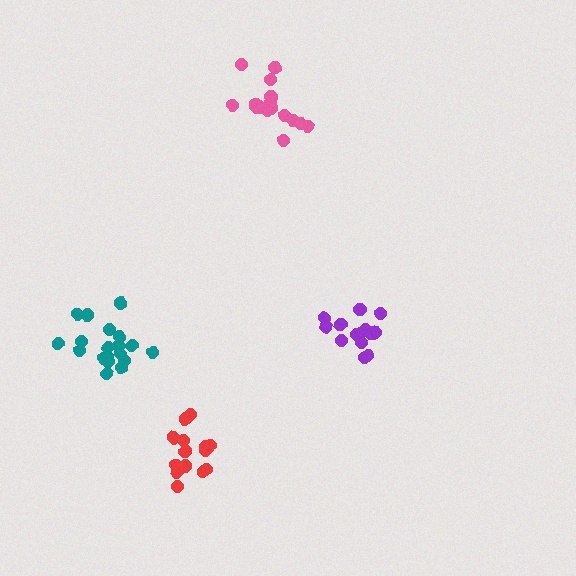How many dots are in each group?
Group 1: 15 dots, Group 2: 17 dots, Group 3: 17 dots, Group 4: 19 dots (68 total).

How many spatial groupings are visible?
There are 4 spatial groupings.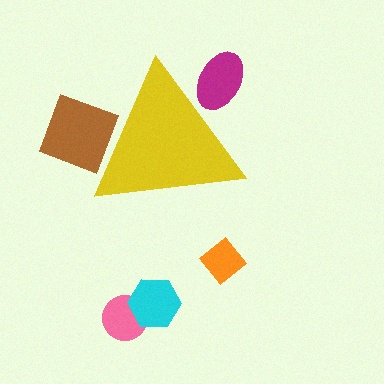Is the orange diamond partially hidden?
No, the orange diamond is fully visible.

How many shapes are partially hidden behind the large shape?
2 shapes are partially hidden.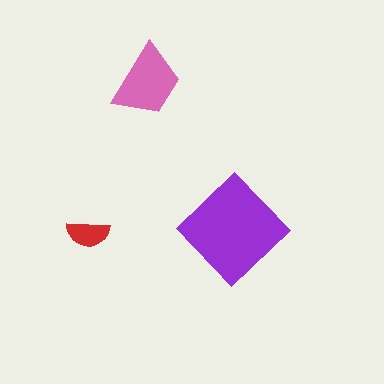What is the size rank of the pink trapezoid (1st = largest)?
2nd.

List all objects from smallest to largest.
The red semicircle, the pink trapezoid, the purple diamond.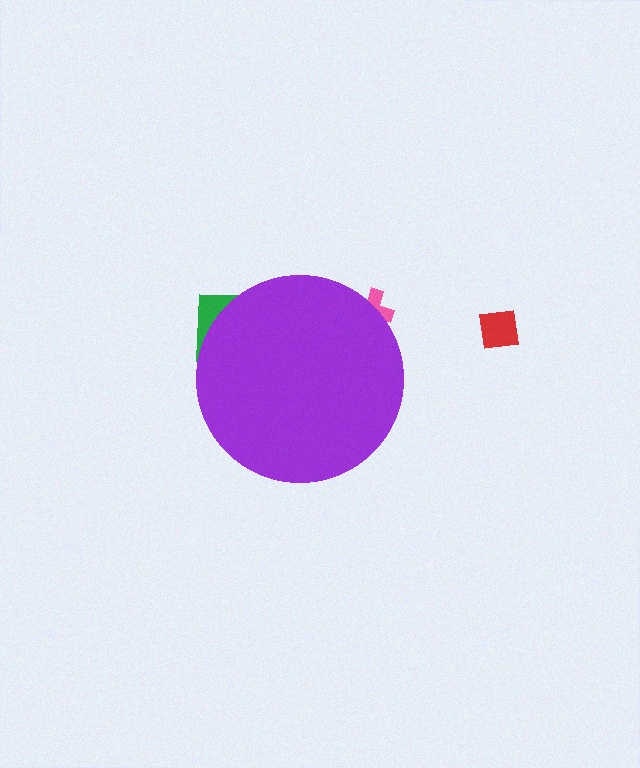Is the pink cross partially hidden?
Yes, the pink cross is partially hidden behind the purple circle.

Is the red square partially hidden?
No, the red square is fully visible.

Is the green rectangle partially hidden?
Yes, the green rectangle is partially hidden behind the purple circle.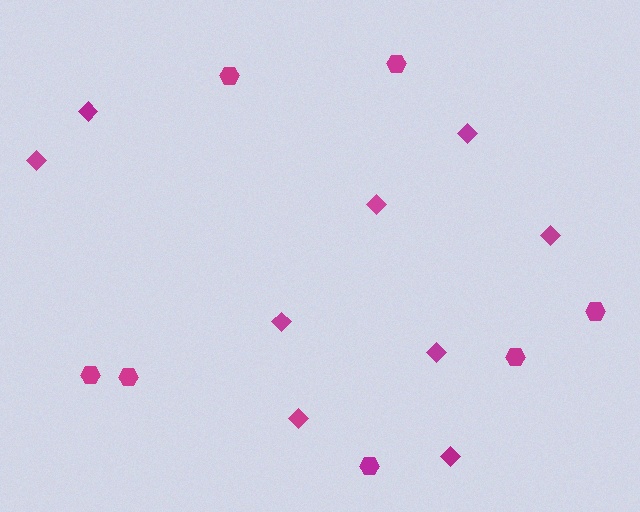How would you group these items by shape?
There are 2 groups: one group of diamonds (9) and one group of hexagons (7).